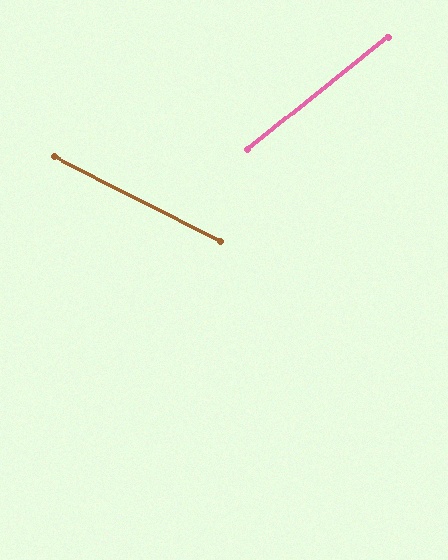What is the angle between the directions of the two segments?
Approximately 66 degrees.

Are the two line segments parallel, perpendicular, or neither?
Neither parallel nor perpendicular — they differ by about 66°.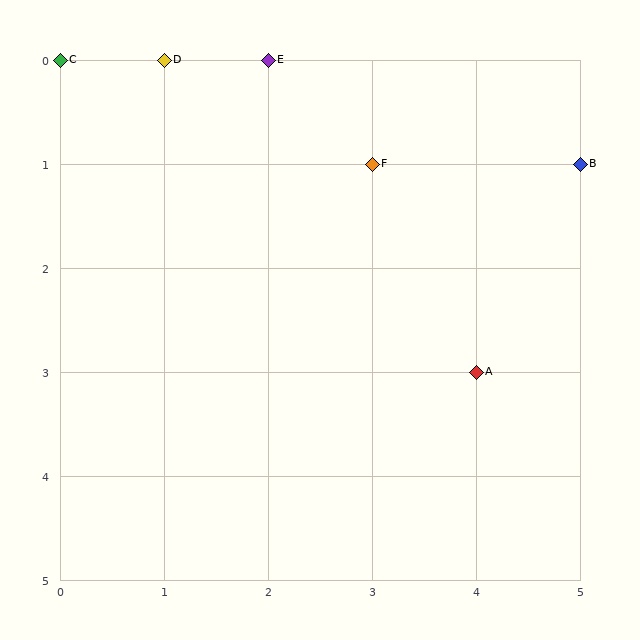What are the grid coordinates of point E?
Point E is at grid coordinates (2, 0).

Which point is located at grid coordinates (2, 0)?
Point E is at (2, 0).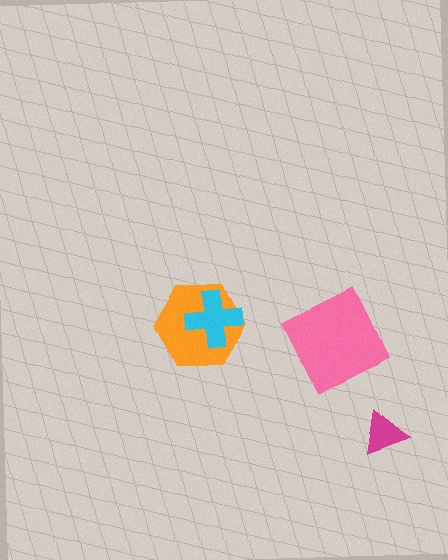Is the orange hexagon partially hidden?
Yes, it is partially covered by another shape.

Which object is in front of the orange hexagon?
The cyan cross is in front of the orange hexagon.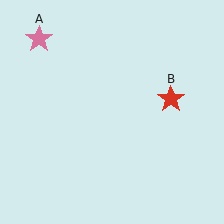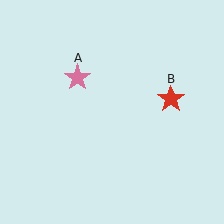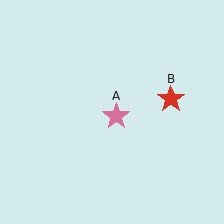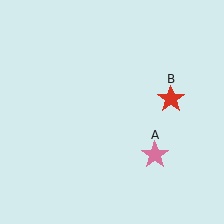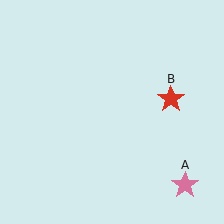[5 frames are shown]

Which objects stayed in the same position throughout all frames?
Red star (object B) remained stationary.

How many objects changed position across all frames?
1 object changed position: pink star (object A).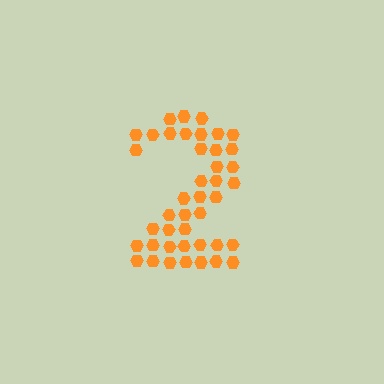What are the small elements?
The small elements are hexagons.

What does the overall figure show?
The overall figure shows the digit 2.